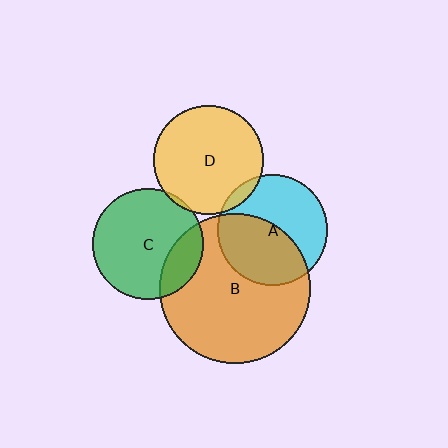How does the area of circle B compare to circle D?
Approximately 1.9 times.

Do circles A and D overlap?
Yes.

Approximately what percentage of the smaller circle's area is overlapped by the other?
Approximately 5%.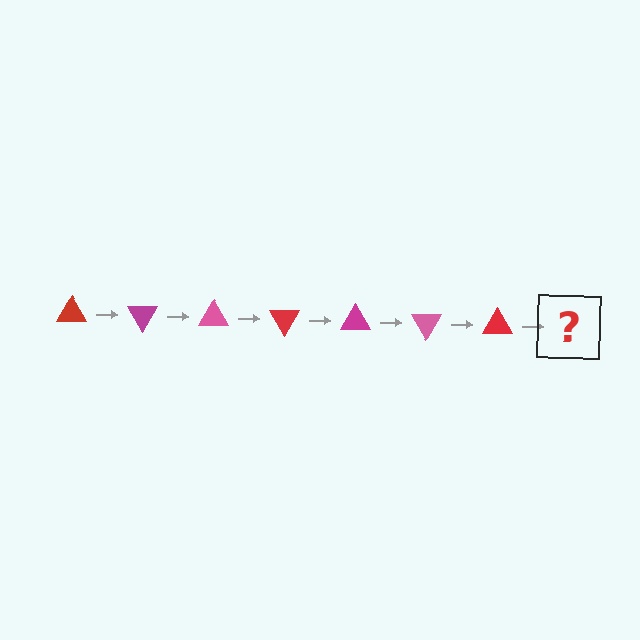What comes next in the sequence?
The next element should be a magenta triangle, rotated 420 degrees from the start.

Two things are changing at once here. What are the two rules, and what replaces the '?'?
The two rules are that it rotates 60 degrees each step and the color cycles through red, magenta, and pink. The '?' should be a magenta triangle, rotated 420 degrees from the start.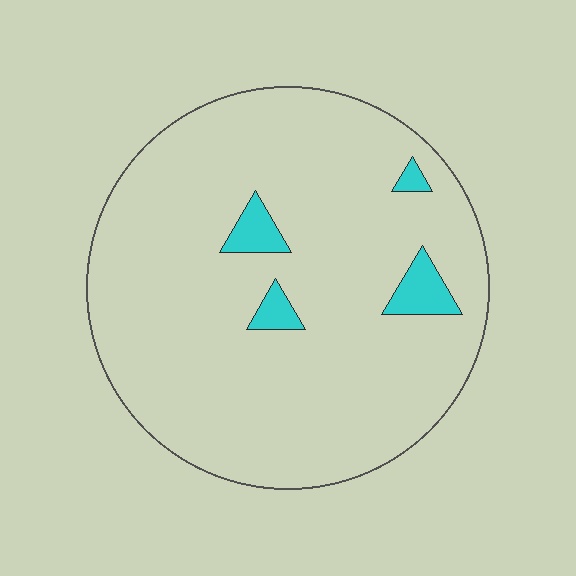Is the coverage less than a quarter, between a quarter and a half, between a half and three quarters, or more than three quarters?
Less than a quarter.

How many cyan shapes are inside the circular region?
4.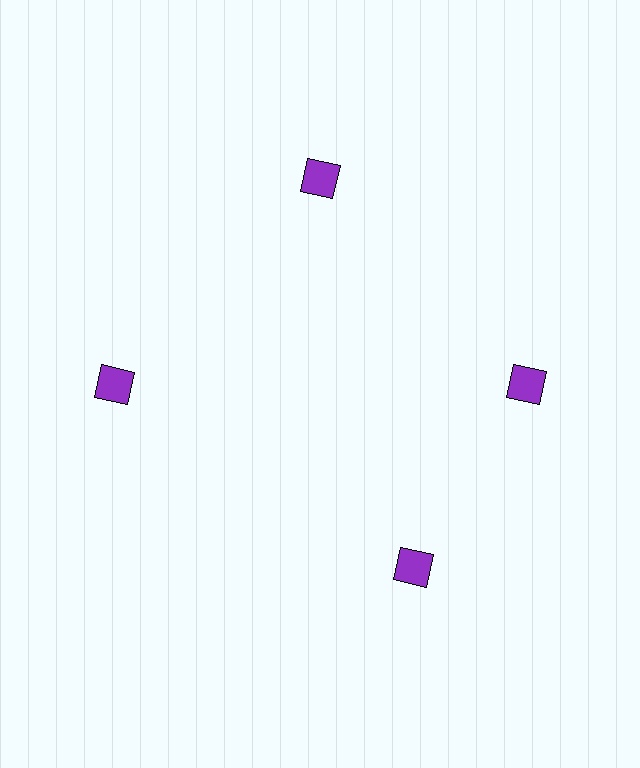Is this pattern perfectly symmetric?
No. The 4 purple squares are arranged in a ring, but one element near the 6 o'clock position is rotated out of alignment along the ring, breaking the 4-fold rotational symmetry.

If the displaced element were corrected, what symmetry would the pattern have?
It would have 4-fold rotational symmetry — the pattern would map onto itself every 90 degrees.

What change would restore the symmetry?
The symmetry would be restored by rotating it back into even spacing with its neighbors so that all 4 squares sit at equal angles and equal distance from the center.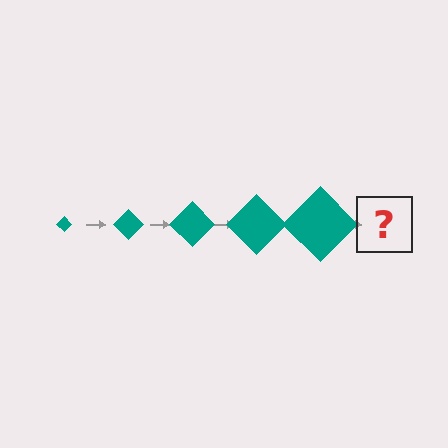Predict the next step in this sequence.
The next step is a teal diamond, larger than the previous one.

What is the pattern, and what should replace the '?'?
The pattern is that the diamond gets progressively larger each step. The '?' should be a teal diamond, larger than the previous one.